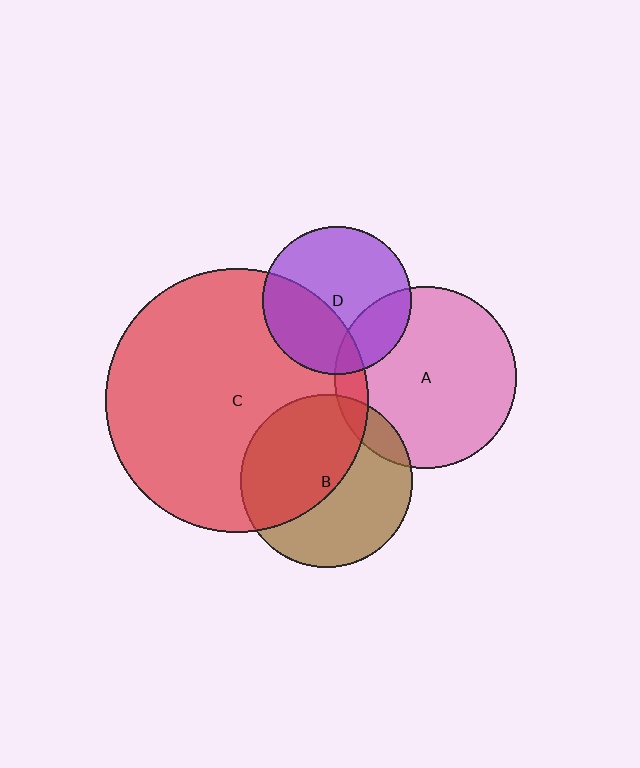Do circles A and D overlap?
Yes.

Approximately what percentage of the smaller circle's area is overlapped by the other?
Approximately 20%.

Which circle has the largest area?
Circle C (red).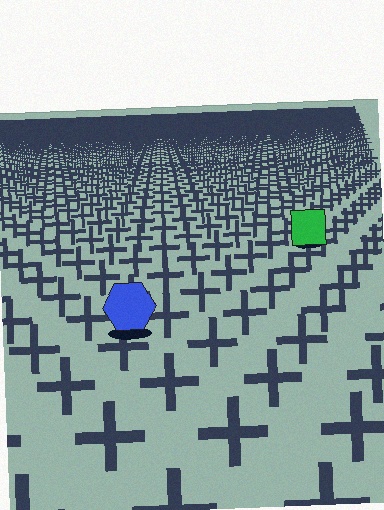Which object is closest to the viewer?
The blue hexagon is closest. The texture marks near it are larger and more spread out.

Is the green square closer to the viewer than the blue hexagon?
No. The blue hexagon is closer — you can tell from the texture gradient: the ground texture is coarser near it.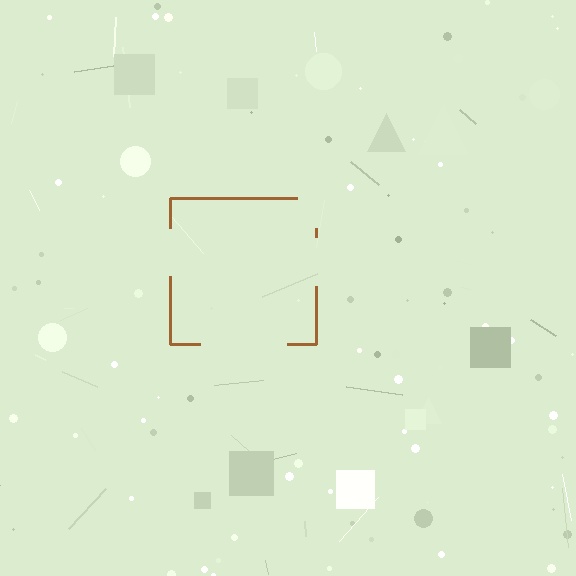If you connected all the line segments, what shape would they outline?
They would outline a square.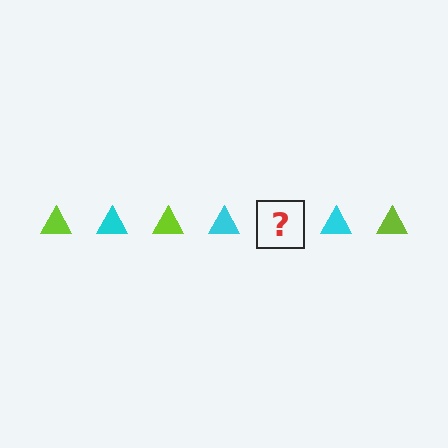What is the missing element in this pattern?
The missing element is a lime triangle.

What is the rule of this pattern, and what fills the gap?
The rule is that the pattern cycles through lime, cyan triangles. The gap should be filled with a lime triangle.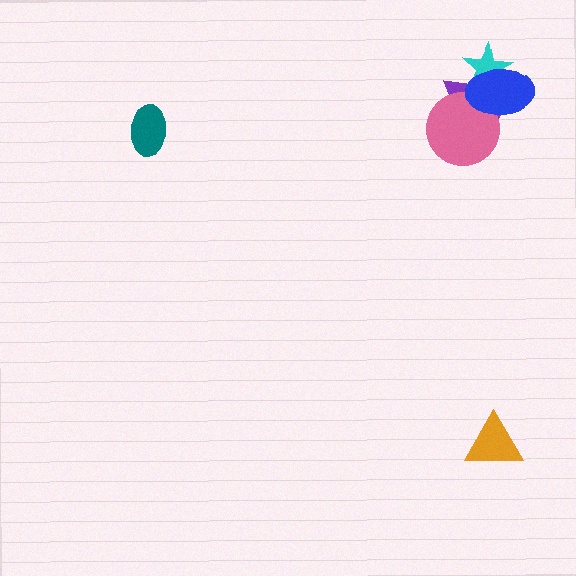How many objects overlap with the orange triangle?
0 objects overlap with the orange triangle.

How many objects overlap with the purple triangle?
3 objects overlap with the purple triangle.